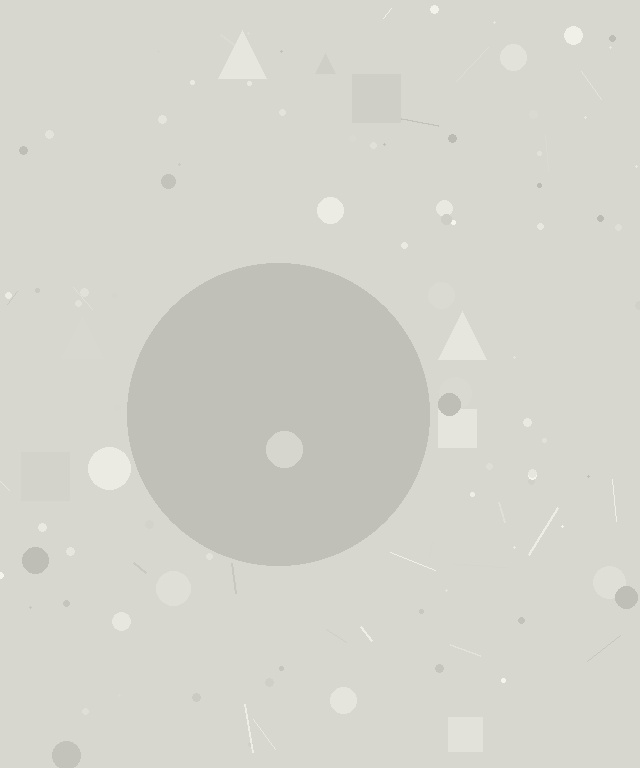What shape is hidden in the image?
A circle is hidden in the image.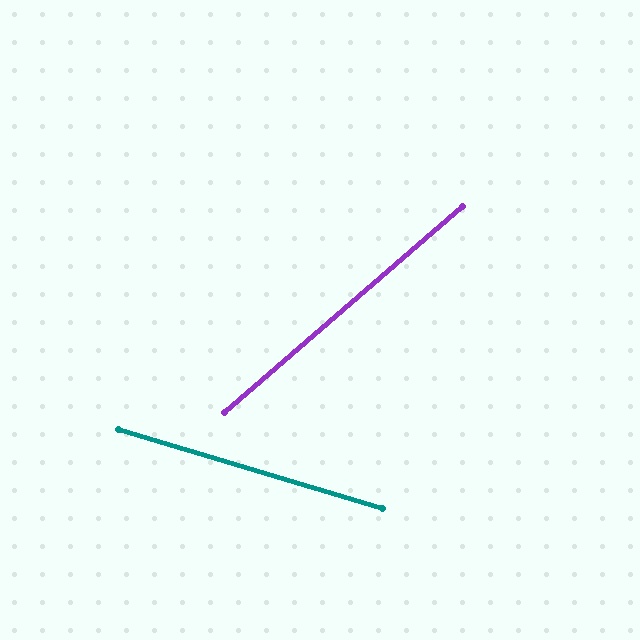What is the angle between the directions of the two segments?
Approximately 58 degrees.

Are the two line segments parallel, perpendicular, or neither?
Neither parallel nor perpendicular — they differ by about 58°.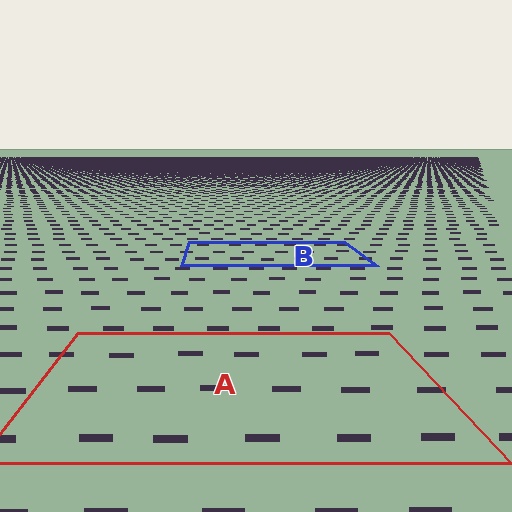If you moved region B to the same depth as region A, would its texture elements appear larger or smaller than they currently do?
They would appear larger. At a closer depth, the same texture elements are projected at a bigger on-screen size.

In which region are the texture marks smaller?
The texture marks are smaller in region B, because it is farther away.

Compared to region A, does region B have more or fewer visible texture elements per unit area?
Region B has more texture elements per unit area — they are packed more densely because it is farther away.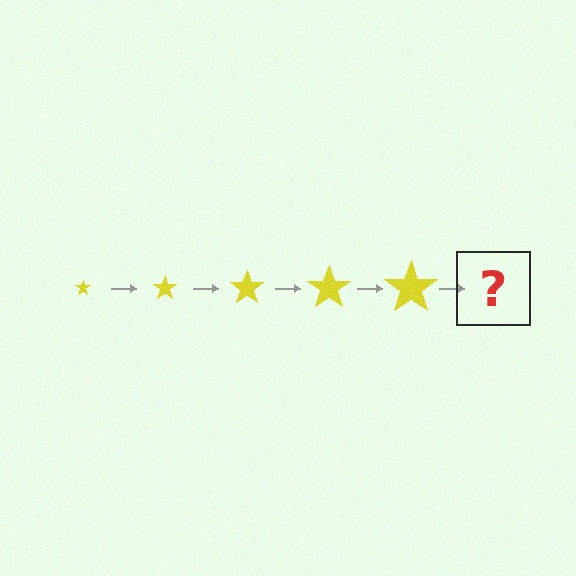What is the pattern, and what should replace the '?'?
The pattern is that the star gets progressively larger each step. The '?' should be a yellow star, larger than the previous one.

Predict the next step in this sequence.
The next step is a yellow star, larger than the previous one.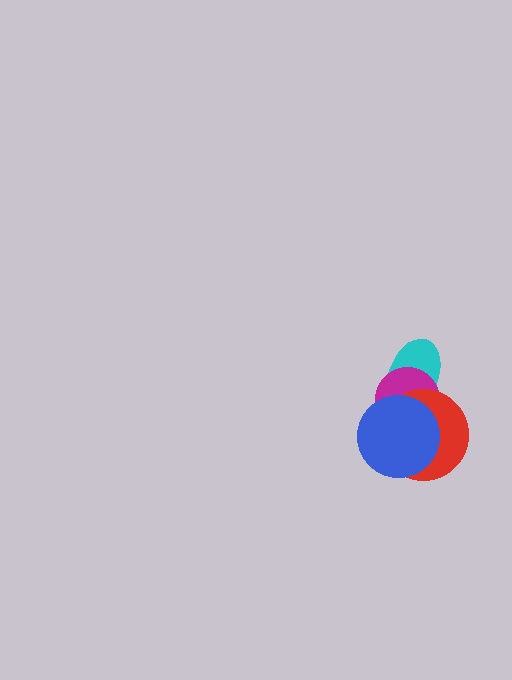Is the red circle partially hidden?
Yes, it is partially covered by another shape.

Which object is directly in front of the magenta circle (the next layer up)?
The red circle is directly in front of the magenta circle.